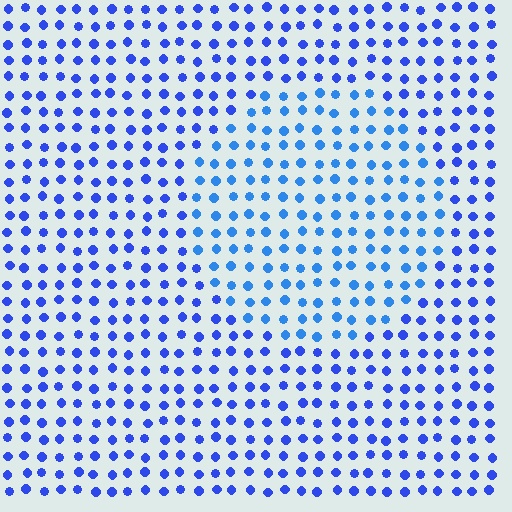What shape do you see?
I see a circle.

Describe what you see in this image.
The image is filled with small blue elements in a uniform arrangement. A circle-shaped region is visible where the elements are tinted to a slightly different hue, forming a subtle color boundary.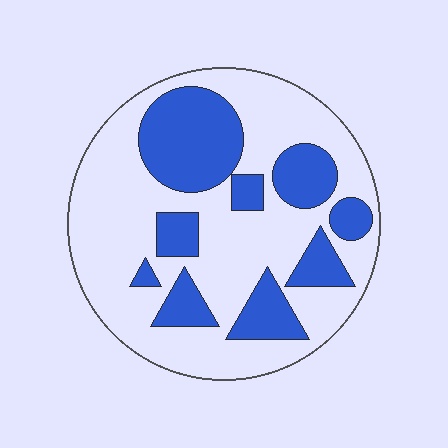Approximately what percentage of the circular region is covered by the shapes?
Approximately 30%.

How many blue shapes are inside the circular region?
9.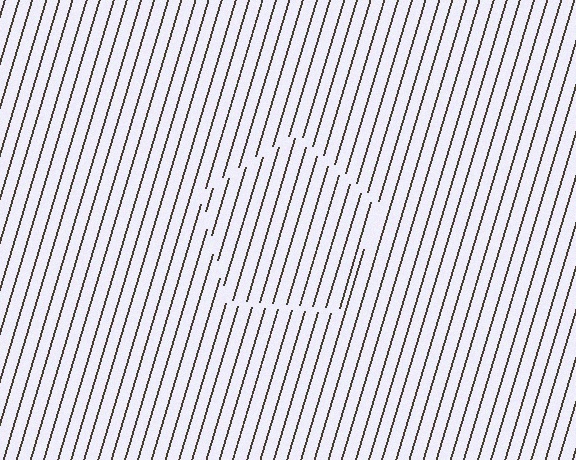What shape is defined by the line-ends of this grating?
An illusory pentagon. The interior of the shape contains the same grating, shifted by half a period — the contour is defined by the phase discontinuity where line-ends from the inner and outer gratings abut.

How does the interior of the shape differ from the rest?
The interior of the shape contains the same grating, shifted by half a period — the contour is defined by the phase discontinuity where line-ends from the inner and outer gratings abut.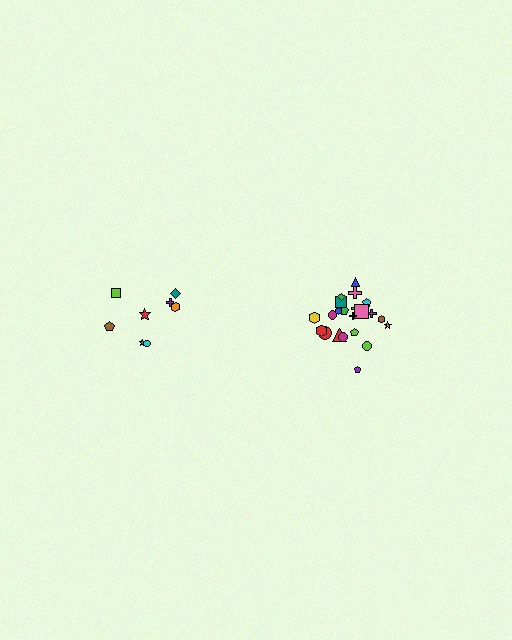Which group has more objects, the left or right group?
The right group.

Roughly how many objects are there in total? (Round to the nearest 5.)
Roughly 30 objects in total.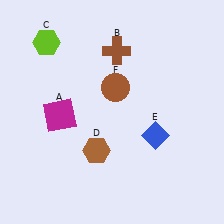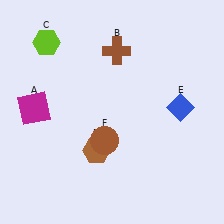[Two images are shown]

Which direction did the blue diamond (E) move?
The blue diamond (E) moved up.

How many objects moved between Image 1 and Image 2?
3 objects moved between the two images.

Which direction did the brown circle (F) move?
The brown circle (F) moved down.